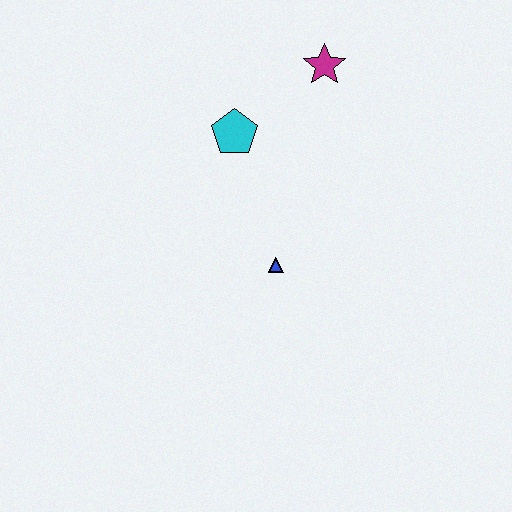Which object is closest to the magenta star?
The cyan pentagon is closest to the magenta star.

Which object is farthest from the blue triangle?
The magenta star is farthest from the blue triangle.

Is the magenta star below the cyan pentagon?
No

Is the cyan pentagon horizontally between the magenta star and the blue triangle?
No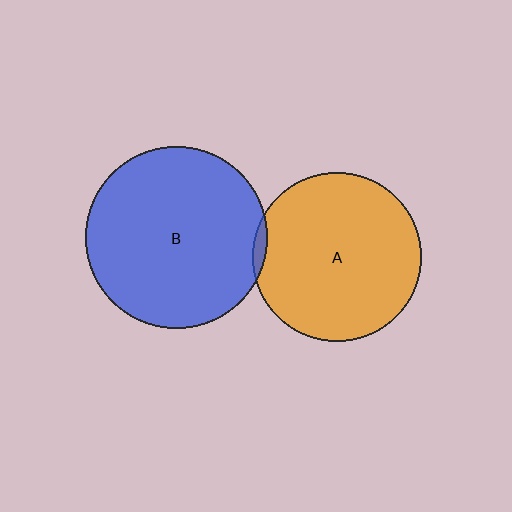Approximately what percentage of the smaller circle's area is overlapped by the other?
Approximately 5%.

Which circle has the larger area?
Circle B (blue).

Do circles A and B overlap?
Yes.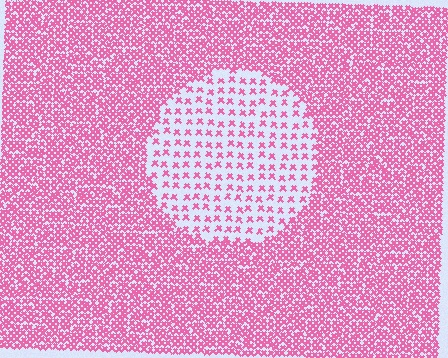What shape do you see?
I see a circle.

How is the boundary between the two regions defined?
The boundary is defined by a change in element density (approximately 2.8x ratio). All elements are the same color, size, and shape.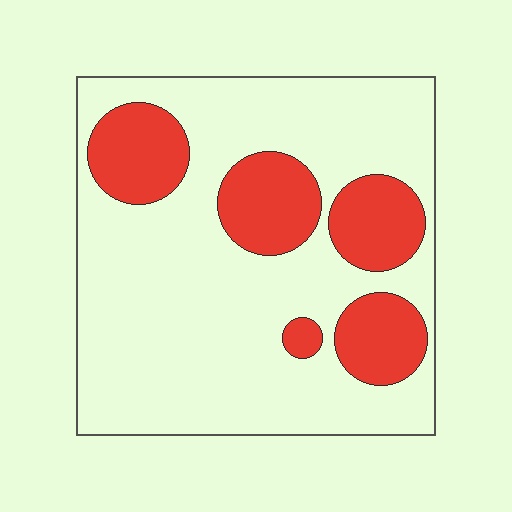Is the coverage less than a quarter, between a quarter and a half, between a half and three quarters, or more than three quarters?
Between a quarter and a half.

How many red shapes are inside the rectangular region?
5.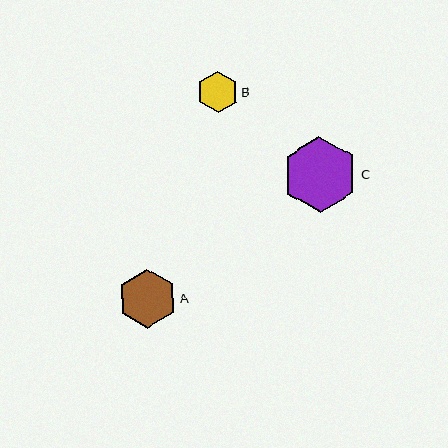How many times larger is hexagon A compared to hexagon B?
Hexagon A is approximately 1.4 times the size of hexagon B.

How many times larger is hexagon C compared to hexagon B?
Hexagon C is approximately 1.8 times the size of hexagon B.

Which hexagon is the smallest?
Hexagon B is the smallest with a size of approximately 41 pixels.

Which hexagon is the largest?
Hexagon C is the largest with a size of approximately 76 pixels.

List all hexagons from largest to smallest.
From largest to smallest: C, A, B.